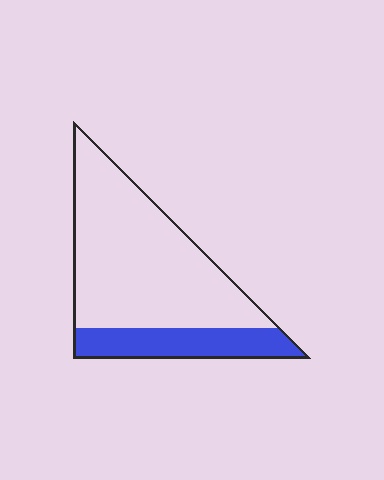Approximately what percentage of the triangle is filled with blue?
Approximately 25%.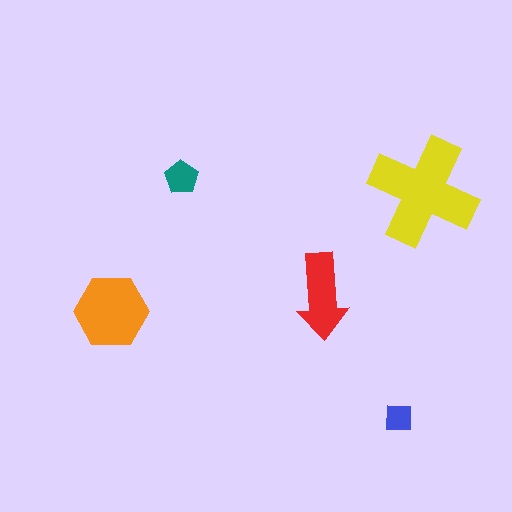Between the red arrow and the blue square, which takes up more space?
The red arrow.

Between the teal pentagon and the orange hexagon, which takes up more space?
The orange hexagon.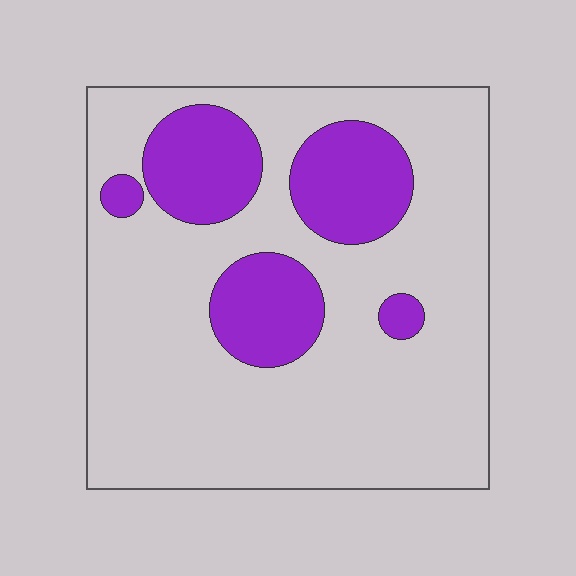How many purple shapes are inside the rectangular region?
5.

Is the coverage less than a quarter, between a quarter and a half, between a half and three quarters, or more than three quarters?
Less than a quarter.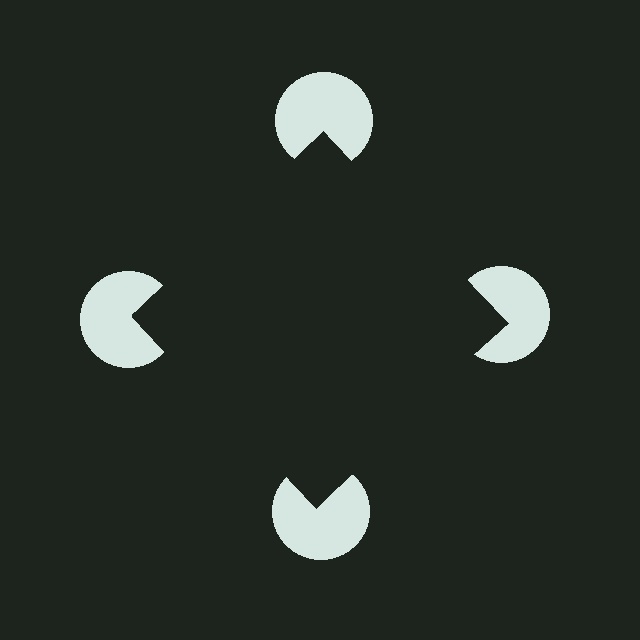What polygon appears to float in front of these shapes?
An illusory square — its edges are inferred from the aligned wedge cuts in the pac-man discs, not physically drawn.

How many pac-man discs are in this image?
There are 4 — one at each vertex of the illusory square.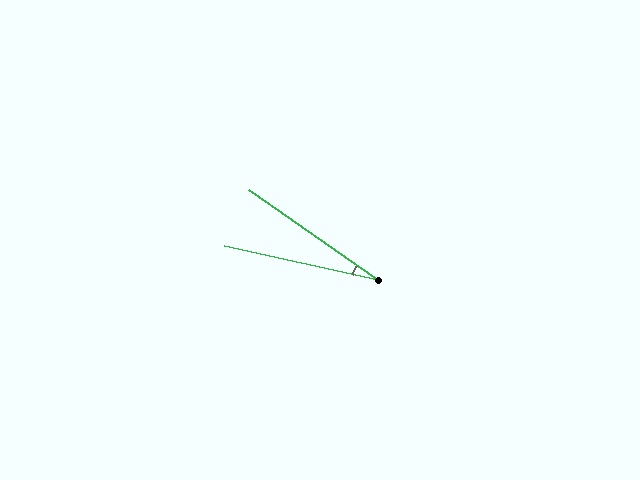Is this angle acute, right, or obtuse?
It is acute.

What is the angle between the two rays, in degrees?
Approximately 22 degrees.